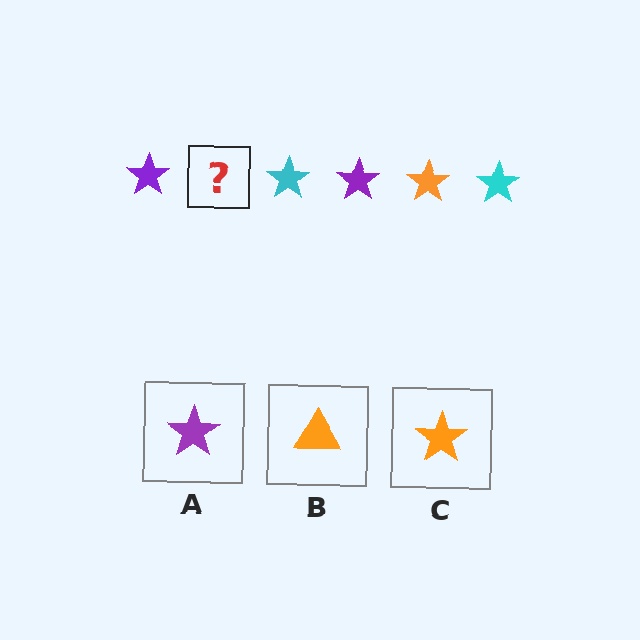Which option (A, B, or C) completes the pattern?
C.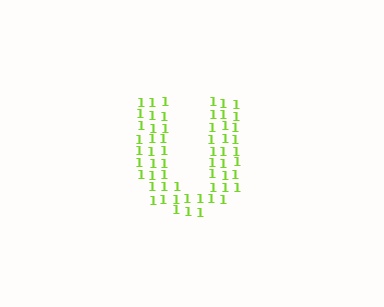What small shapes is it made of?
It is made of small digit 1's.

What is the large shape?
The large shape is the letter U.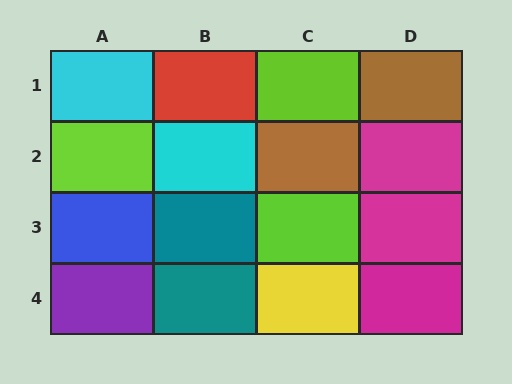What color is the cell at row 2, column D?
Magenta.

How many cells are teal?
2 cells are teal.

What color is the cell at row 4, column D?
Magenta.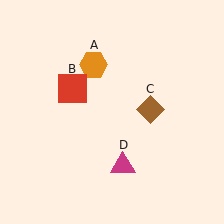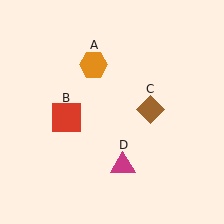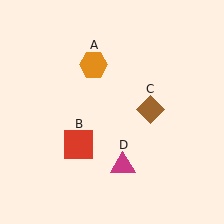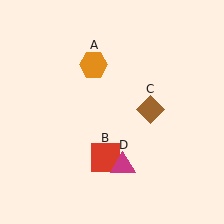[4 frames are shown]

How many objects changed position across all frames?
1 object changed position: red square (object B).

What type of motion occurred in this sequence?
The red square (object B) rotated counterclockwise around the center of the scene.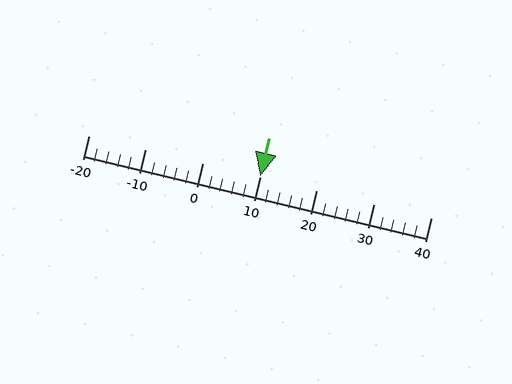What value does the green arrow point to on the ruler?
The green arrow points to approximately 10.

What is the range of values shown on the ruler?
The ruler shows values from -20 to 40.